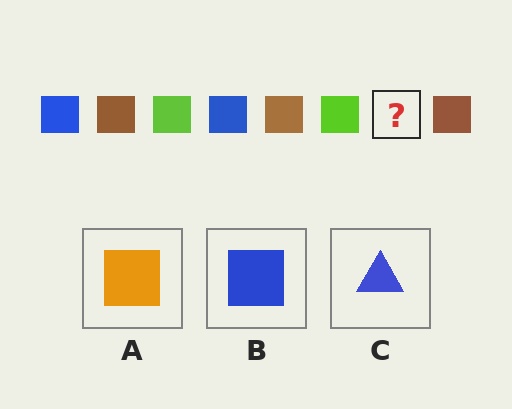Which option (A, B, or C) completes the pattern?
B.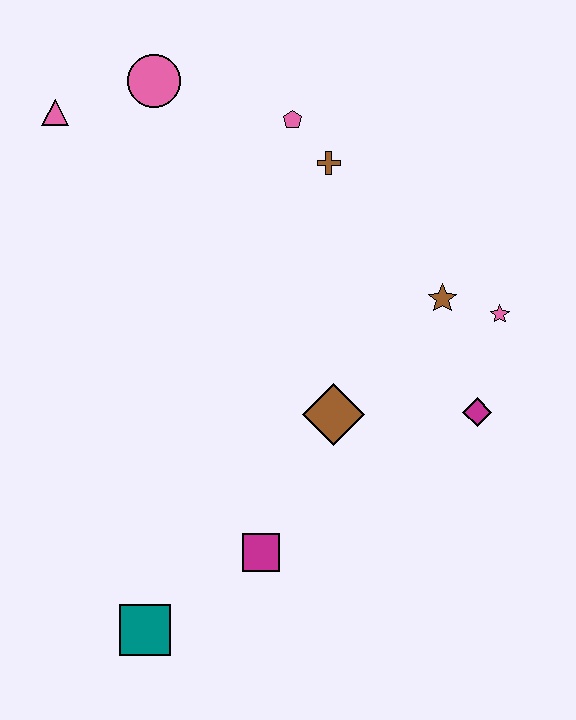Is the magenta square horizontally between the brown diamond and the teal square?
Yes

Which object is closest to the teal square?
The magenta square is closest to the teal square.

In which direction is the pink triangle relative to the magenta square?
The pink triangle is above the magenta square.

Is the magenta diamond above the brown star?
No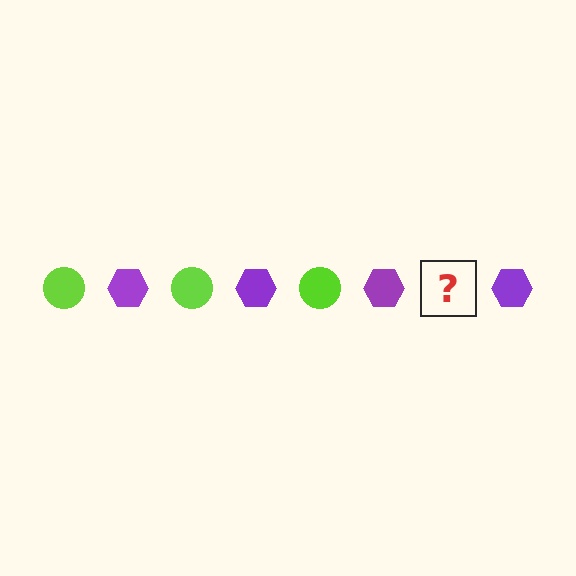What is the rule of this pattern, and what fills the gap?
The rule is that the pattern alternates between lime circle and purple hexagon. The gap should be filled with a lime circle.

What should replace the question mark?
The question mark should be replaced with a lime circle.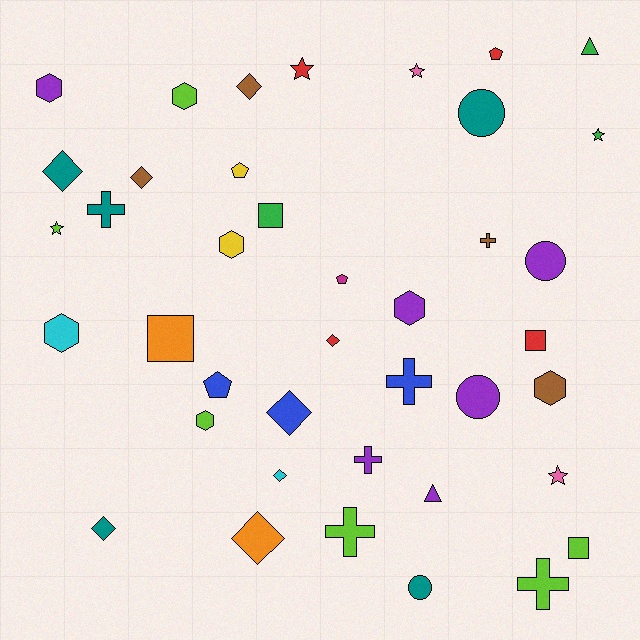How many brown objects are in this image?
There are 4 brown objects.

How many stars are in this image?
There are 5 stars.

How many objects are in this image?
There are 40 objects.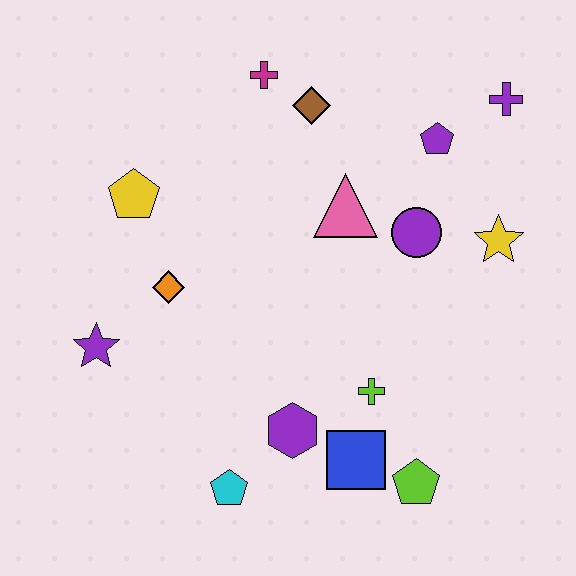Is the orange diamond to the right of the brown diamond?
No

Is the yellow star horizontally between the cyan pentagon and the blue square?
No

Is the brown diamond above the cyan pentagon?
Yes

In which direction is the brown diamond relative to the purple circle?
The brown diamond is above the purple circle.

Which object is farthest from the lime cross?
The magenta cross is farthest from the lime cross.